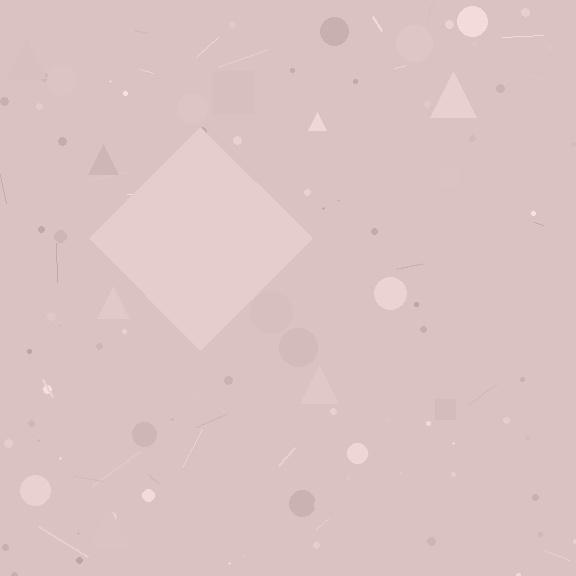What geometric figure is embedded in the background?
A diamond is embedded in the background.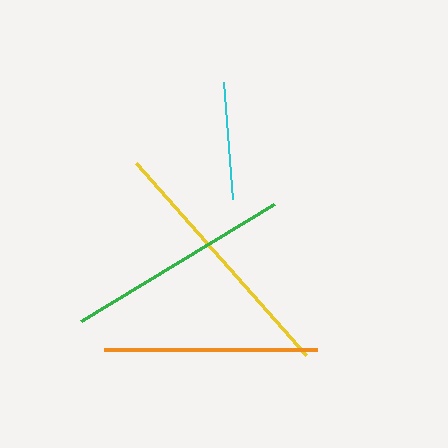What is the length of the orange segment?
The orange segment is approximately 213 pixels long.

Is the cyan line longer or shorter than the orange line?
The orange line is longer than the cyan line.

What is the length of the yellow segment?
The yellow segment is approximately 257 pixels long.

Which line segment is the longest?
The yellow line is the longest at approximately 257 pixels.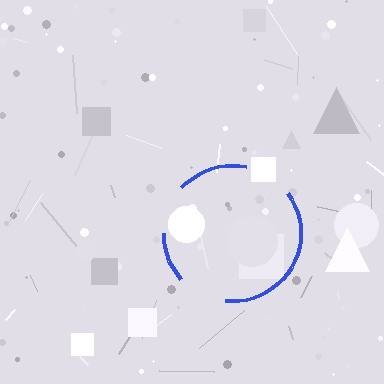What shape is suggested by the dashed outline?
The dashed outline suggests a circle.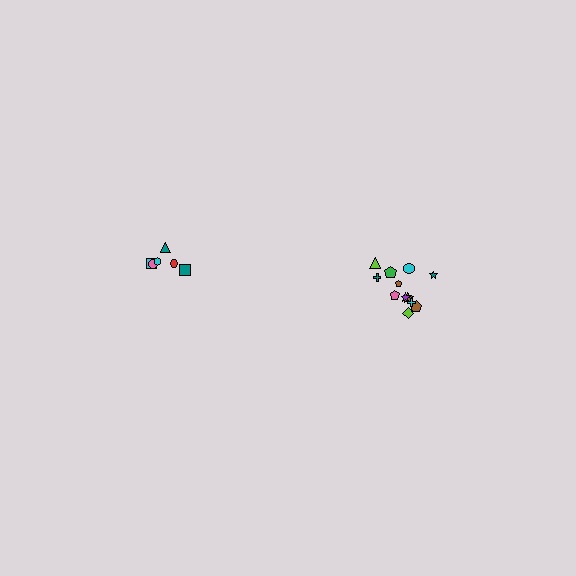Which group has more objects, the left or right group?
The right group.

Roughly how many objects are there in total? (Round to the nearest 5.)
Roughly 20 objects in total.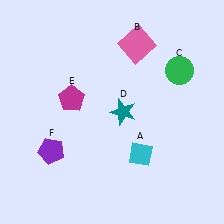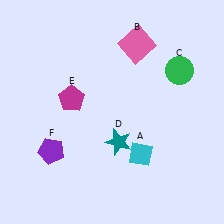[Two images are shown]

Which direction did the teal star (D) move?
The teal star (D) moved down.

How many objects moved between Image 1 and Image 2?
1 object moved between the two images.